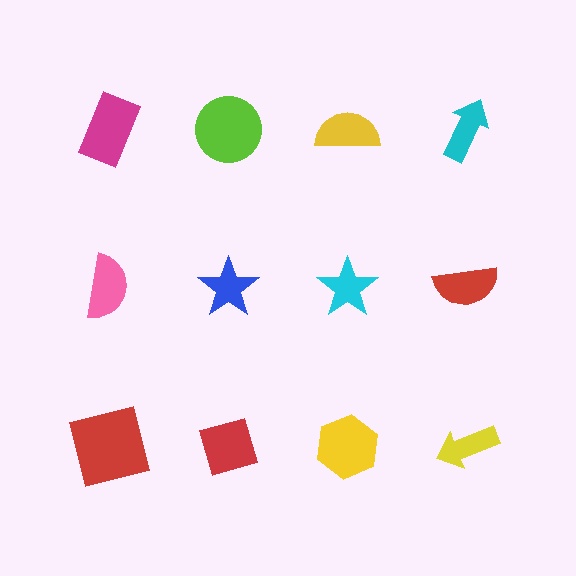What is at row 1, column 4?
A cyan arrow.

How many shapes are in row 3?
4 shapes.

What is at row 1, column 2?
A lime circle.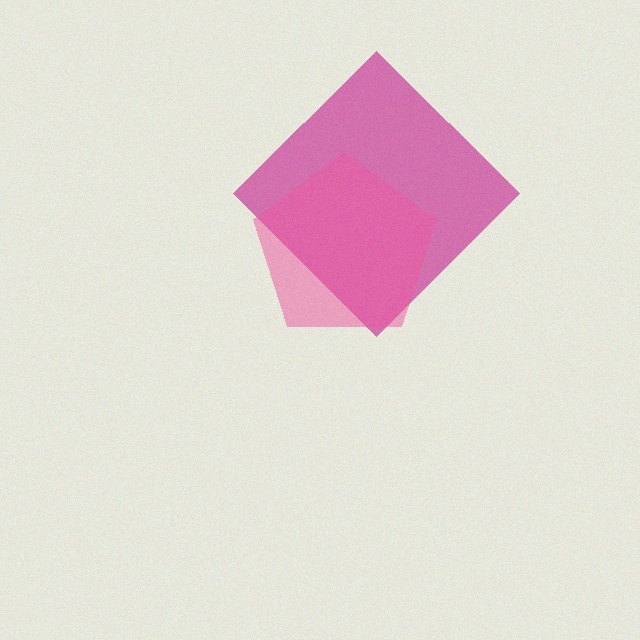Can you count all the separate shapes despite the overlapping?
Yes, there are 2 separate shapes.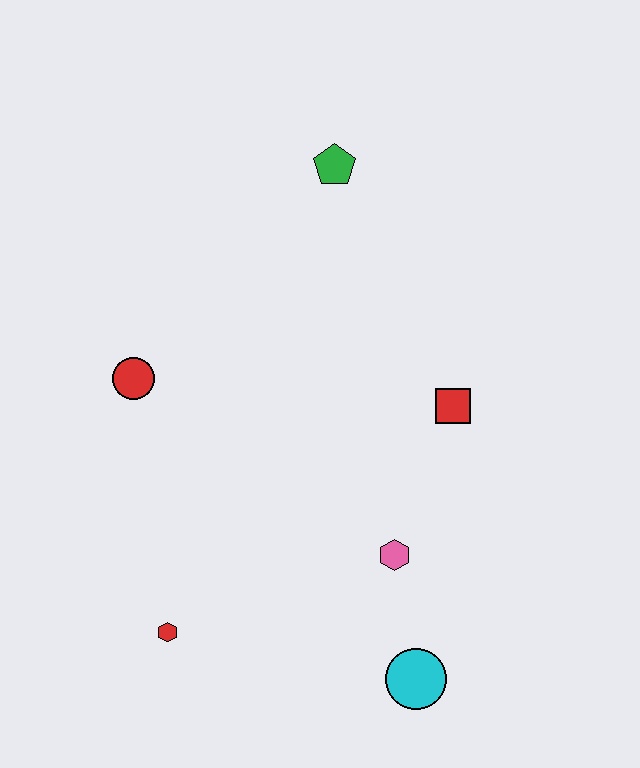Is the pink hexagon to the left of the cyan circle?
Yes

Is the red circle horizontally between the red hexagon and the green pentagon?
No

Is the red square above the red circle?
No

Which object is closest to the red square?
The pink hexagon is closest to the red square.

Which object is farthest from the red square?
The red hexagon is farthest from the red square.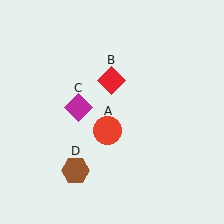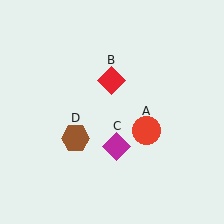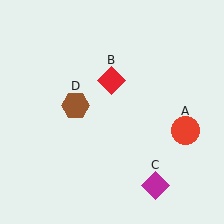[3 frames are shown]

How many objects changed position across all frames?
3 objects changed position: red circle (object A), magenta diamond (object C), brown hexagon (object D).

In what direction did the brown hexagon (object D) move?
The brown hexagon (object D) moved up.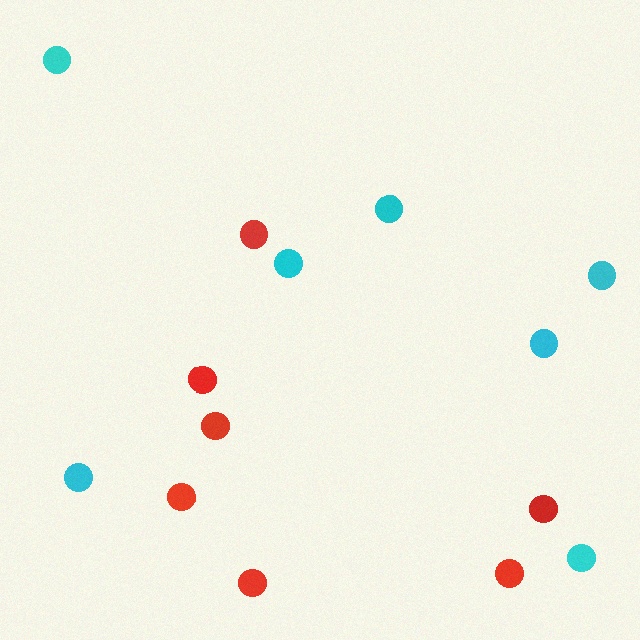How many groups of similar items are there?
There are 2 groups: one group of red circles (7) and one group of cyan circles (7).